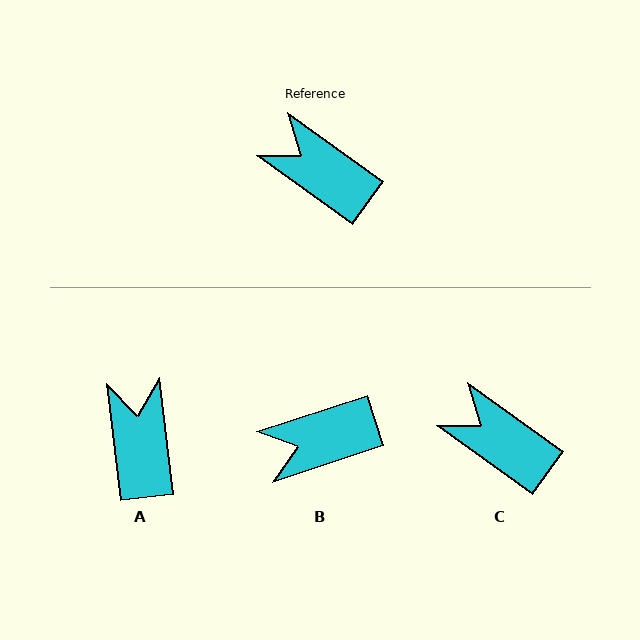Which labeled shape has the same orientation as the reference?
C.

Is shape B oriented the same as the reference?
No, it is off by about 54 degrees.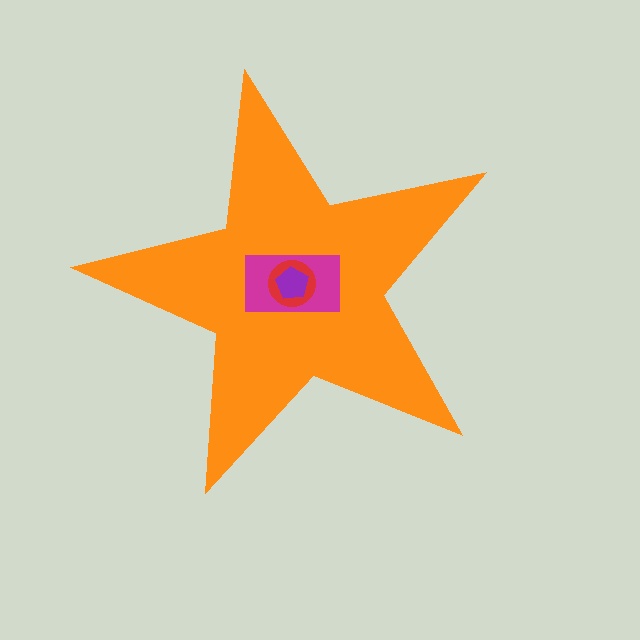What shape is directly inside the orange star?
The magenta rectangle.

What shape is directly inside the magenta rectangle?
The red circle.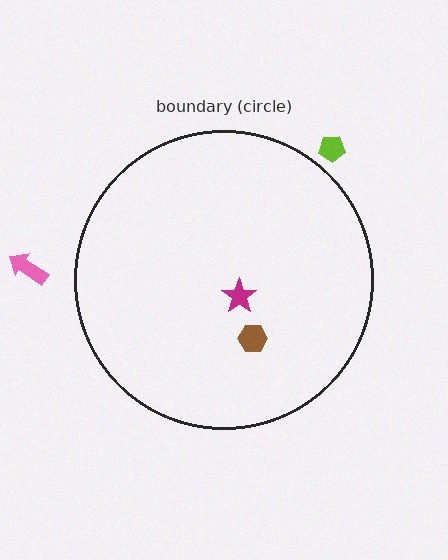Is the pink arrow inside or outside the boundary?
Outside.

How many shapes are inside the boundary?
2 inside, 2 outside.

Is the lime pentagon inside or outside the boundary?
Outside.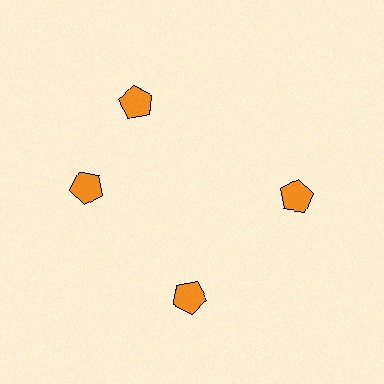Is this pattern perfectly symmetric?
No. The 4 orange pentagons are arranged in a ring, but one element near the 12 o'clock position is rotated out of alignment along the ring, breaking the 4-fold rotational symmetry.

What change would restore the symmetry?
The symmetry would be restored by rotating it back into even spacing with its neighbors so that all 4 pentagons sit at equal angles and equal distance from the center.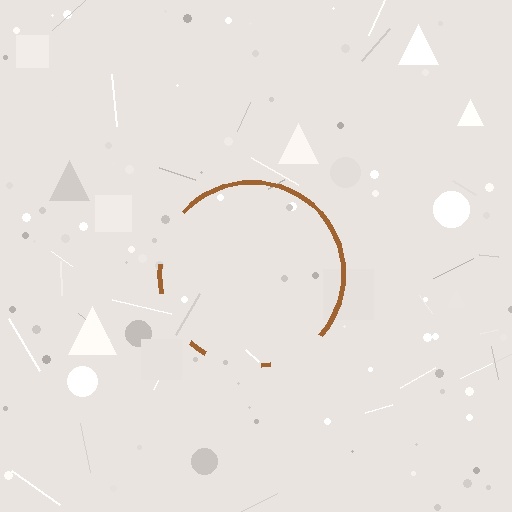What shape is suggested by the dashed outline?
The dashed outline suggests a circle.